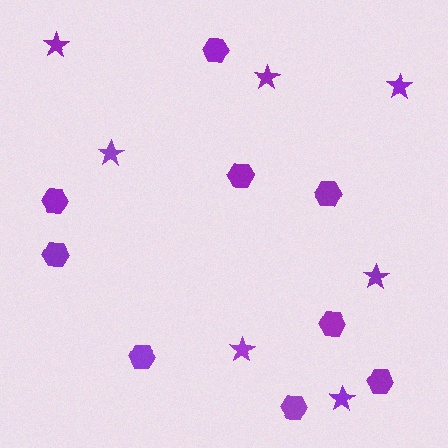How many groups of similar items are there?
There are 2 groups: one group of stars (7) and one group of hexagons (9).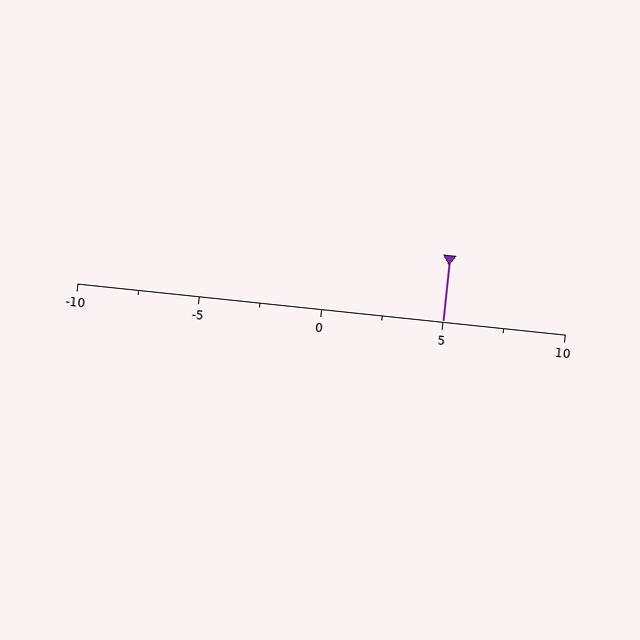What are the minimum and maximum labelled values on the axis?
The axis runs from -10 to 10.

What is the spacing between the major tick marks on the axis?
The major ticks are spaced 5 apart.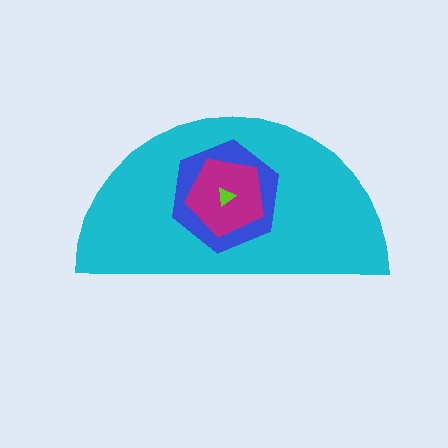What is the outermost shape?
The cyan semicircle.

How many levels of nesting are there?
4.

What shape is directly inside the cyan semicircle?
The blue hexagon.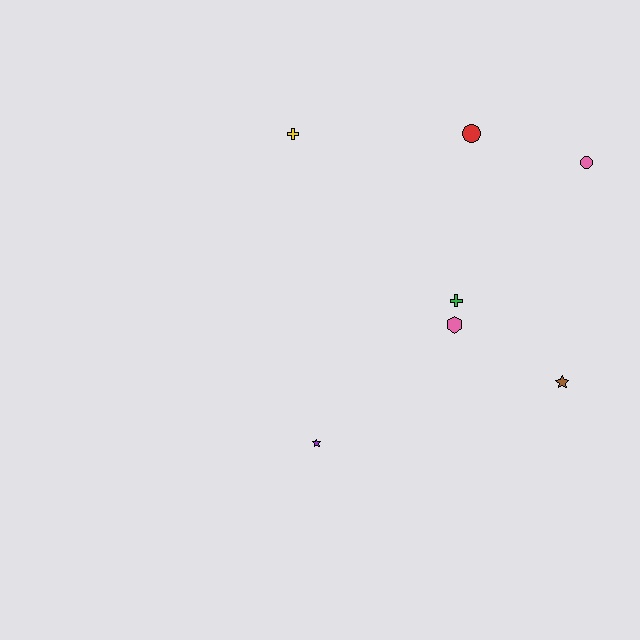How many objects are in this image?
There are 7 objects.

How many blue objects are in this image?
There are no blue objects.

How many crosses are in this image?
There are 2 crosses.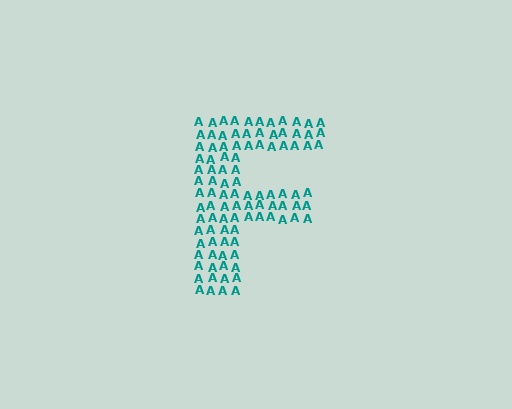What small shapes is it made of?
It is made of small letter A's.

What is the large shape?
The large shape is the letter F.